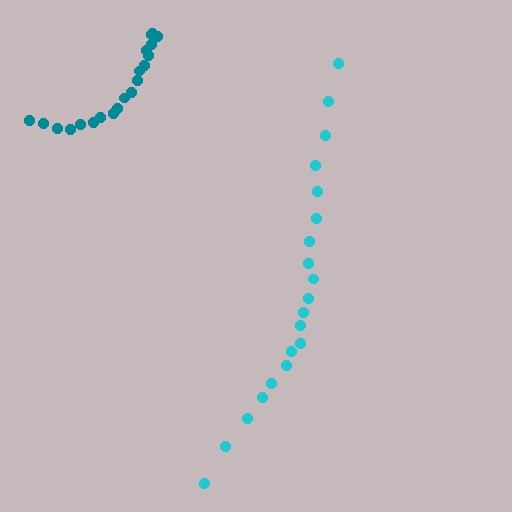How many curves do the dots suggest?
There are 2 distinct paths.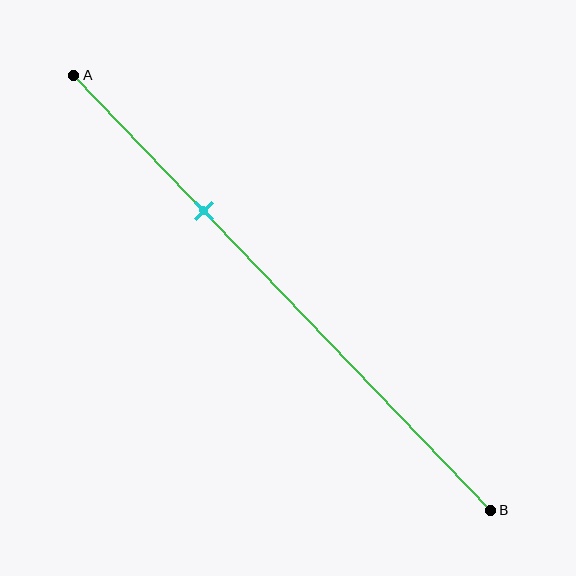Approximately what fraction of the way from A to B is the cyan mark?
The cyan mark is approximately 30% of the way from A to B.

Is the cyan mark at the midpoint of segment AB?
No, the mark is at about 30% from A, not at the 50% midpoint.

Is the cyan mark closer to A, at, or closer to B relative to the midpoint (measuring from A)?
The cyan mark is closer to point A than the midpoint of segment AB.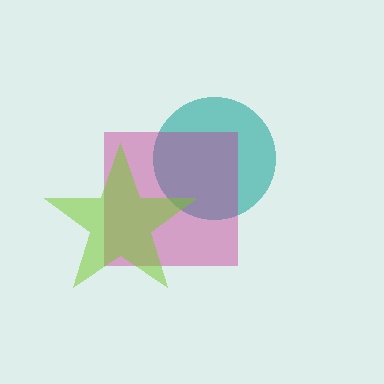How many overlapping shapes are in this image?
There are 3 overlapping shapes in the image.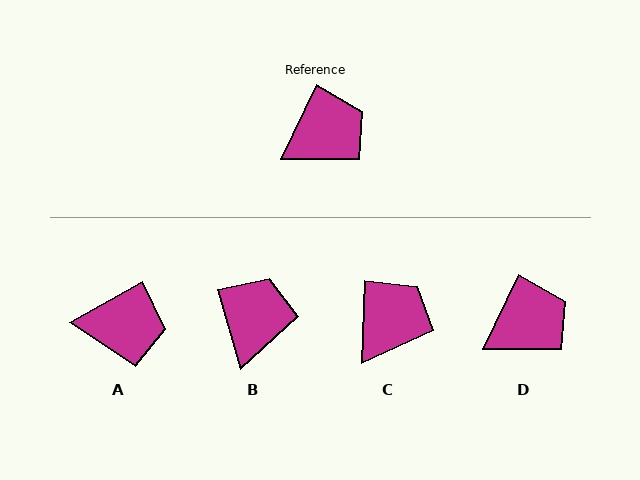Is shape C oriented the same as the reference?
No, it is off by about 24 degrees.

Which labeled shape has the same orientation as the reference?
D.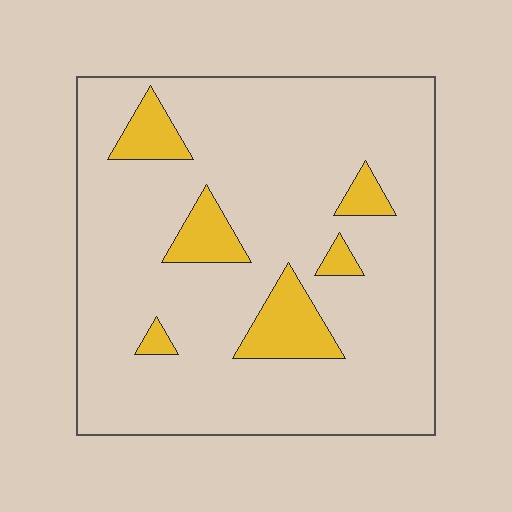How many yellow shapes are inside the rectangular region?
6.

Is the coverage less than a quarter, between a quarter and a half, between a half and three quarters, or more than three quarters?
Less than a quarter.